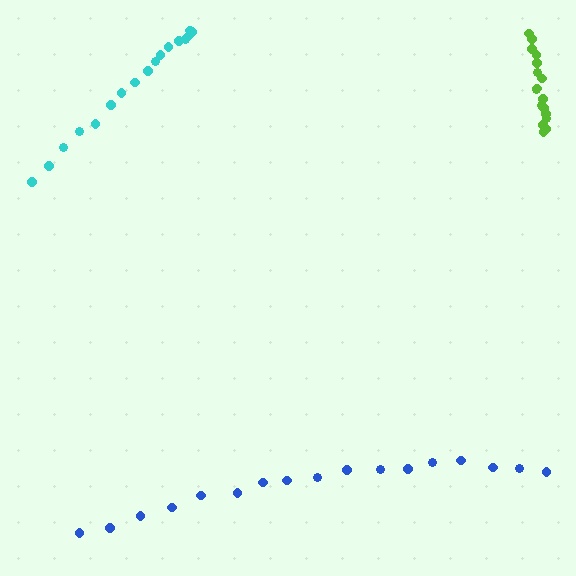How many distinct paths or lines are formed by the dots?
There are 3 distinct paths.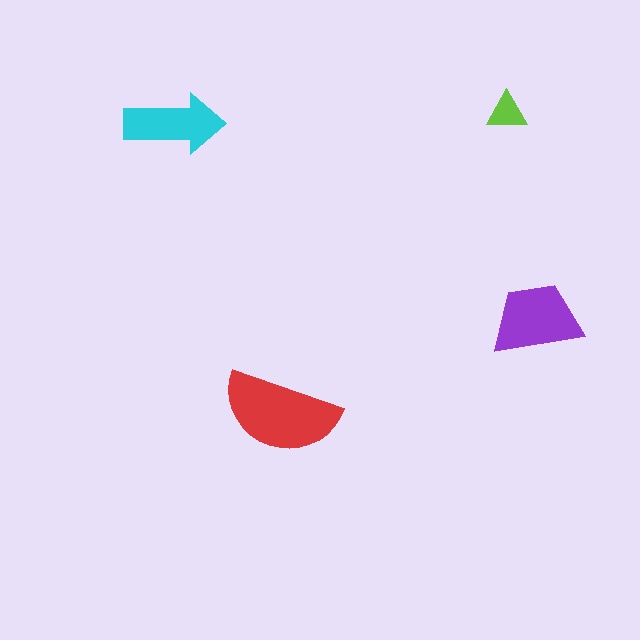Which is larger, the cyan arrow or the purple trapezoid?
The purple trapezoid.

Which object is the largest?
The red semicircle.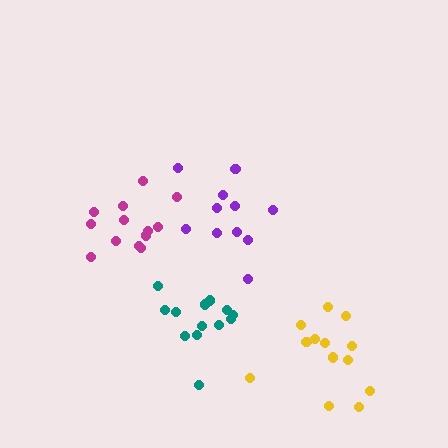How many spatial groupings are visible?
There are 4 spatial groupings.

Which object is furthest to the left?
The magenta cluster is leftmost.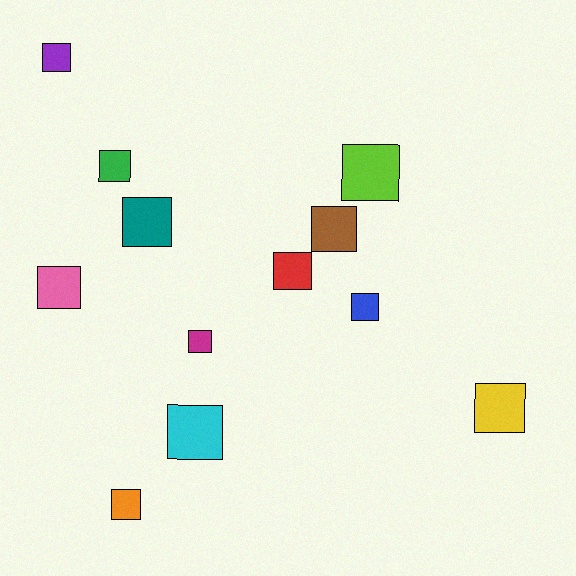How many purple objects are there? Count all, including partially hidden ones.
There is 1 purple object.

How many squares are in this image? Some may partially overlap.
There are 12 squares.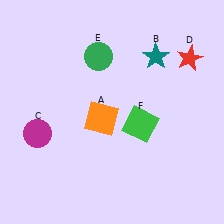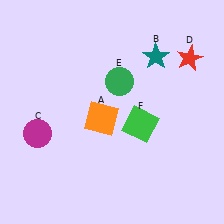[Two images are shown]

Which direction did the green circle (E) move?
The green circle (E) moved down.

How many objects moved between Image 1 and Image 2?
1 object moved between the two images.